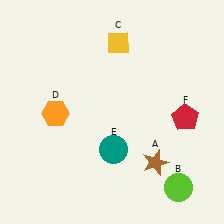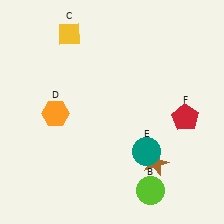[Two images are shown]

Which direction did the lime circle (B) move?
The lime circle (B) moved left.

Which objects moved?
The objects that moved are: the lime circle (B), the yellow diamond (C), the teal circle (E).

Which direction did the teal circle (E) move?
The teal circle (E) moved right.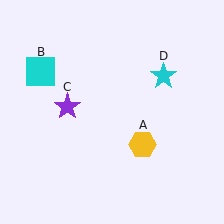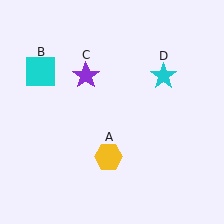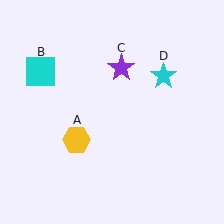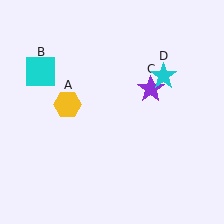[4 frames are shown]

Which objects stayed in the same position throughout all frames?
Cyan square (object B) and cyan star (object D) remained stationary.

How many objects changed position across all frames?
2 objects changed position: yellow hexagon (object A), purple star (object C).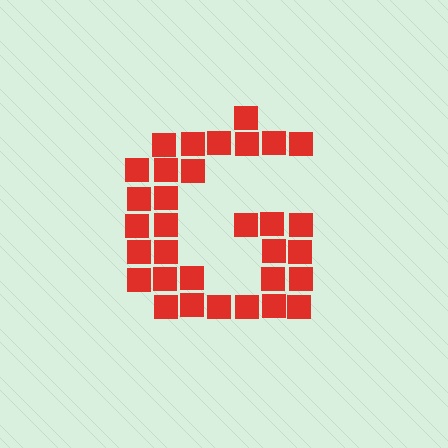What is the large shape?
The large shape is the letter G.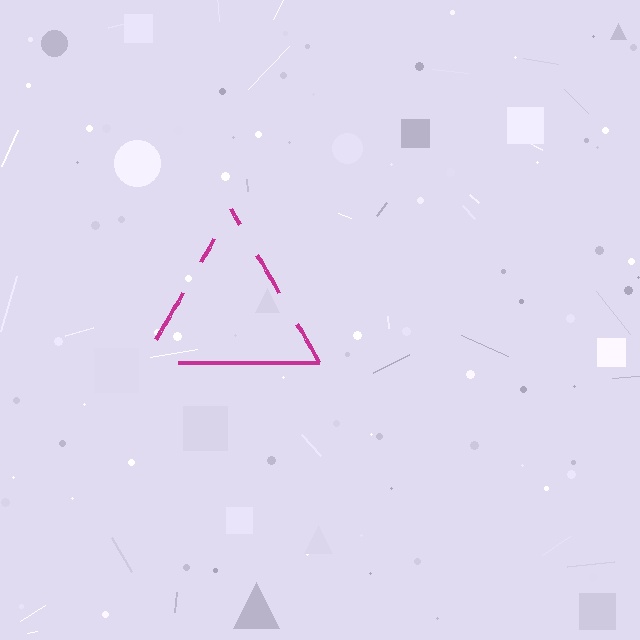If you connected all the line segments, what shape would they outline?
They would outline a triangle.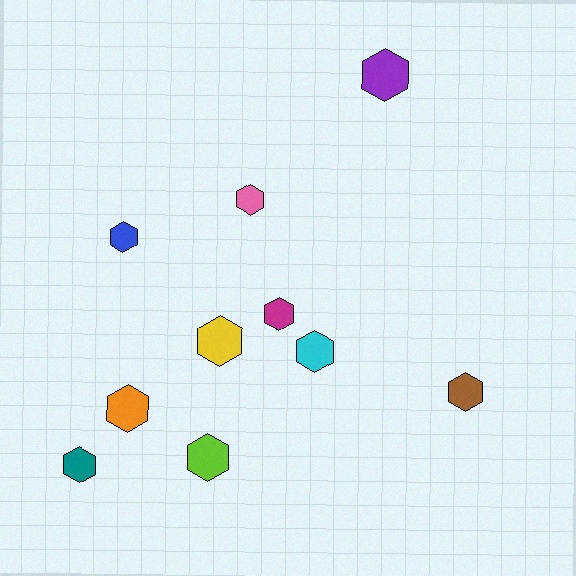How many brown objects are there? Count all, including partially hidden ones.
There is 1 brown object.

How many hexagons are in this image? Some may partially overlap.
There are 10 hexagons.